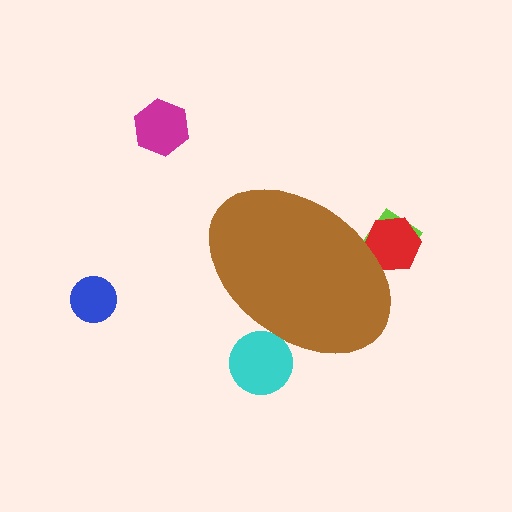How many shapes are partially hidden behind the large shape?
3 shapes are partially hidden.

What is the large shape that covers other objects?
A brown ellipse.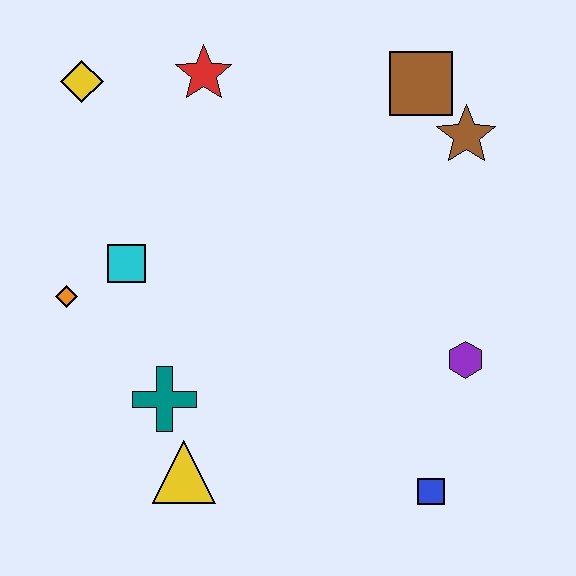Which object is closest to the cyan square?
The orange diamond is closest to the cyan square.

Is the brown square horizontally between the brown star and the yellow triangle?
Yes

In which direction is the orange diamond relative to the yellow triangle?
The orange diamond is above the yellow triangle.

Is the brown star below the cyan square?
No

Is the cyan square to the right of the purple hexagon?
No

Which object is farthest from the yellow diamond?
The blue square is farthest from the yellow diamond.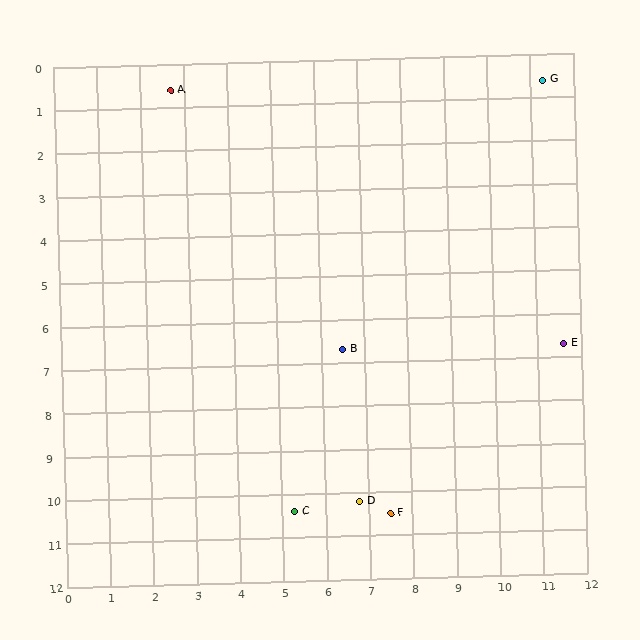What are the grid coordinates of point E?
Point E is at approximately (11.6, 6.7).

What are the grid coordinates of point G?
Point G is at approximately (11.3, 0.6).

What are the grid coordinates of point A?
Point A is at approximately (2.7, 0.6).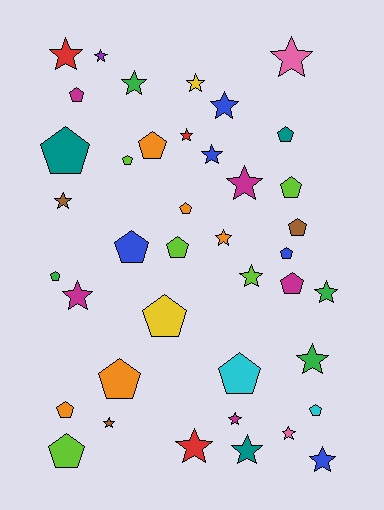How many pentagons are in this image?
There are 19 pentagons.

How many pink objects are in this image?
There are 2 pink objects.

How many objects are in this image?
There are 40 objects.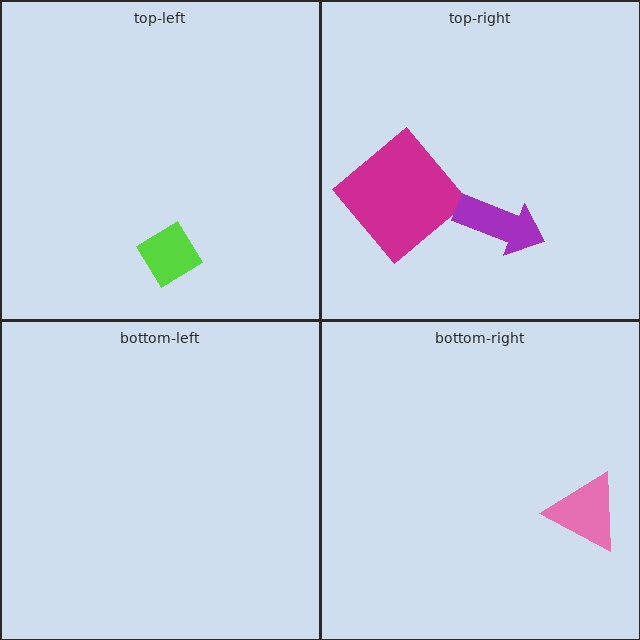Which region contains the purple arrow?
The top-right region.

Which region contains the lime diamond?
The top-left region.